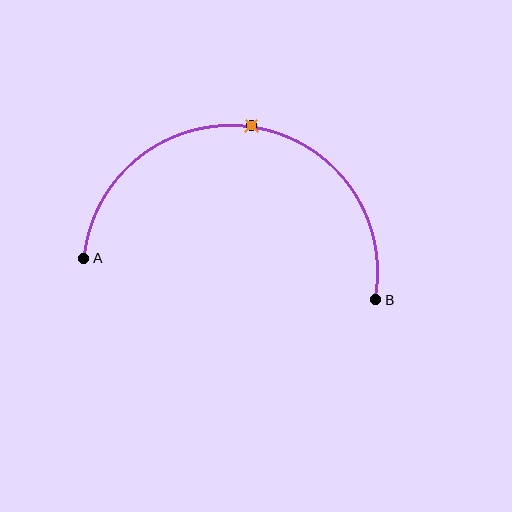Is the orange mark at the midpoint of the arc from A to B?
Yes. The orange mark lies on the arc at equal arc-length from both A and B — it is the arc midpoint.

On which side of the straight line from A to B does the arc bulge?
The arc bulges above the straight line connecting A and B.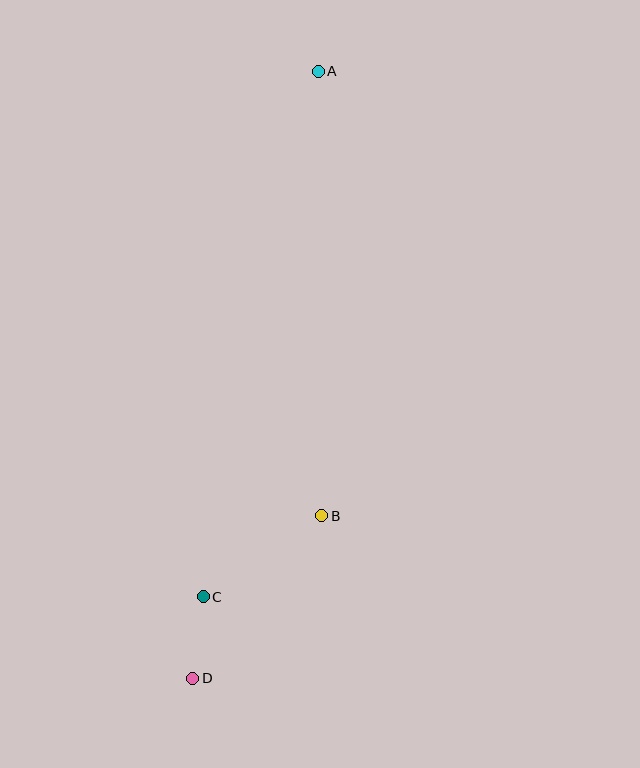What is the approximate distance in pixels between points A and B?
The distance between A and B is approximately 444 pixels.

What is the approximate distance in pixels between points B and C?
The distance between B and C is approximately 144 pixels.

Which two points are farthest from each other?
Points A and D are farthest from each other.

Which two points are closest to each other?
Points C and D are closest to each other.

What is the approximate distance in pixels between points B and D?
The distance between B and D is approximately 208 pixels.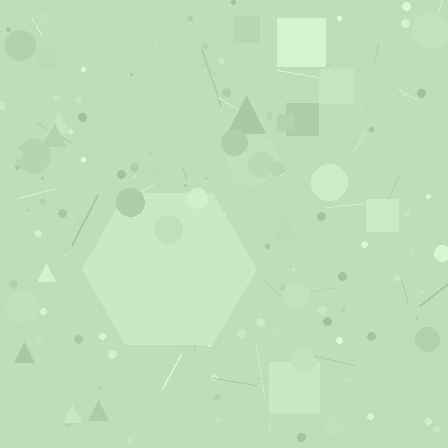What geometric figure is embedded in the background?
A hexagon is embedded in the background.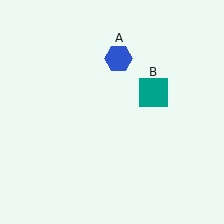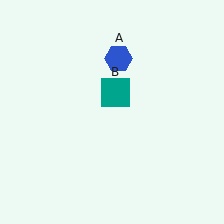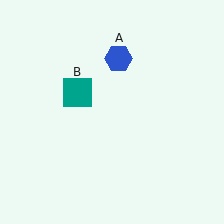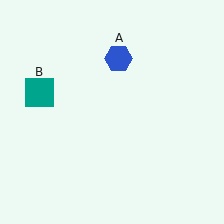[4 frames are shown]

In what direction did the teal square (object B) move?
The teal square (object B) moved left.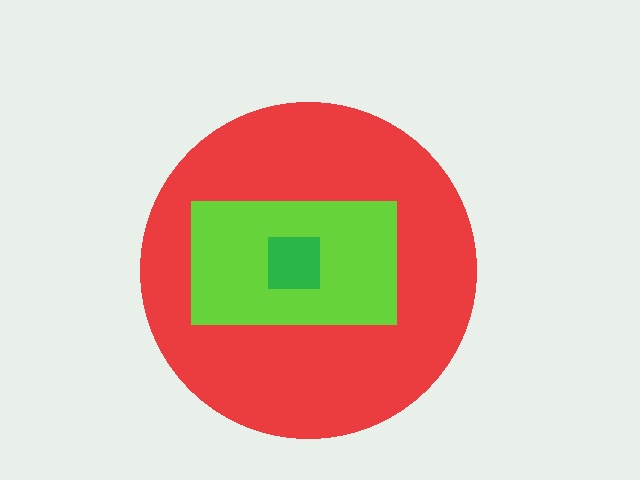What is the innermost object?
The green square.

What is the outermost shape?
The red circle.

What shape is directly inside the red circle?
The lime rectangle.